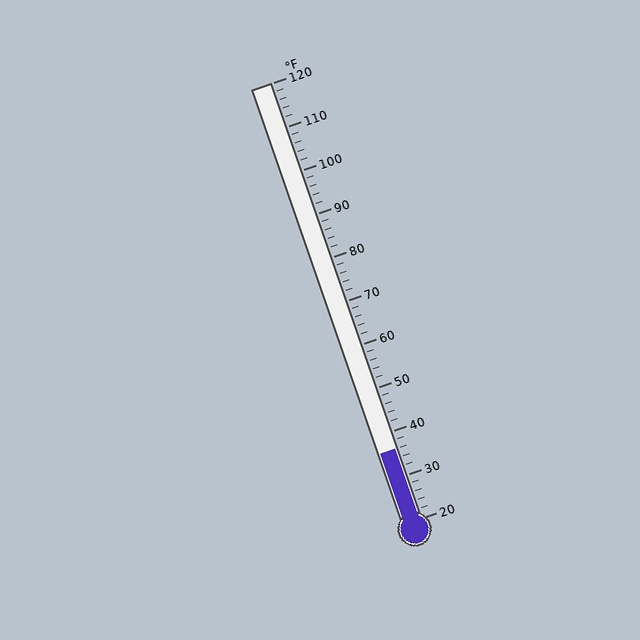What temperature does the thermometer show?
The thermometer shows approximately 36°F.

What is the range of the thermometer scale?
The thermometer scale ranges from 20°F to 120°F.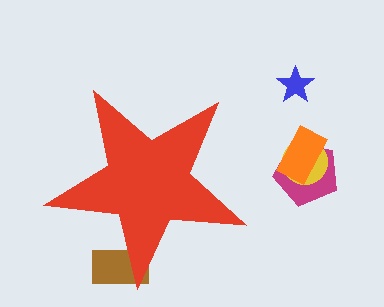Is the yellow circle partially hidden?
No, the yellow circle is fully visible.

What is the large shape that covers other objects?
A red star.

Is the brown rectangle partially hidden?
Yes, the brown rectangle is partially hidden behind the red star.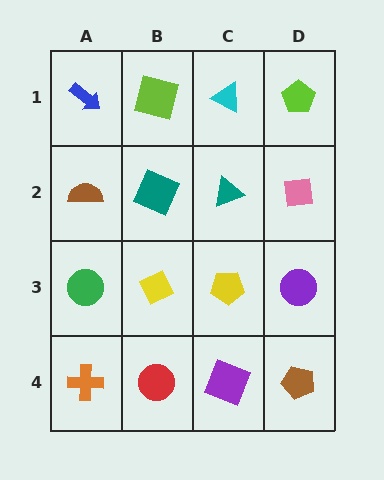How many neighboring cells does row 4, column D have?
2.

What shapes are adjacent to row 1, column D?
A pink square (row 2, column D), a cyan triangle (row 1, column C).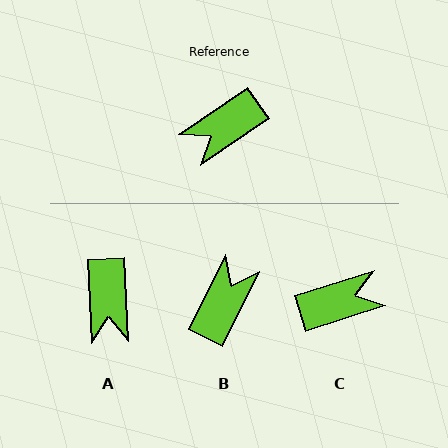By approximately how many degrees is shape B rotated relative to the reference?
Approximately 151 degrees clockwise.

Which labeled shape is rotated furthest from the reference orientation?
C, about 163 degrees away.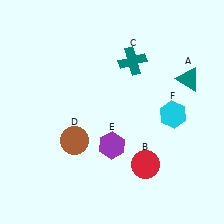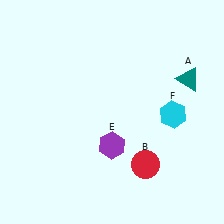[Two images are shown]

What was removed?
The teal cross (C), the brown circle (D) were removed in Image 2.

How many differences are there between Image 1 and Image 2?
There are 2 differences between the two images.